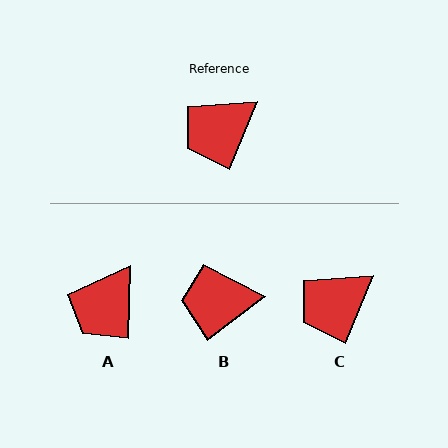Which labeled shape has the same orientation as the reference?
C.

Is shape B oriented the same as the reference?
No, it is off by about 30 degrees.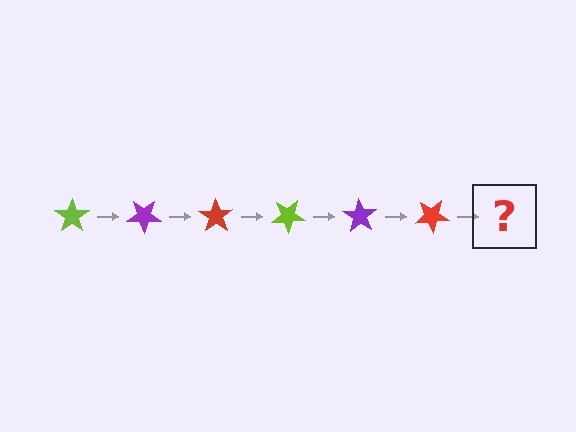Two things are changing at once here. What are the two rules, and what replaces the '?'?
The two rules are that it rotates 35 degrees each step and the color cycles through lime, purple, and red. The '?' should be a lime star, rotated 210 degrees from the start.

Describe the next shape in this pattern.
It should be a lime star, rotated 210 degrees from the start.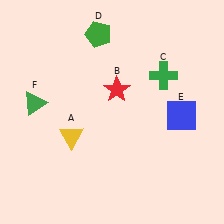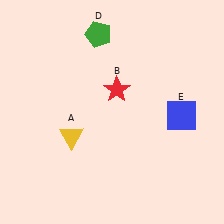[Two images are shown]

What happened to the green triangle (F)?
The green triangle (F) was removed in Image 2. It was in the top-left area of Image 1.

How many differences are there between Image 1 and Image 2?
There are 2 differences between the two images.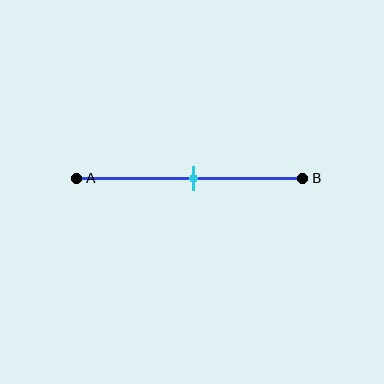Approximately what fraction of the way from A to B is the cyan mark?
The cyan mark is approximately 50% of the way from A to B.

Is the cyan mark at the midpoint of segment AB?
Yes, the mark is approximately at the midpoint.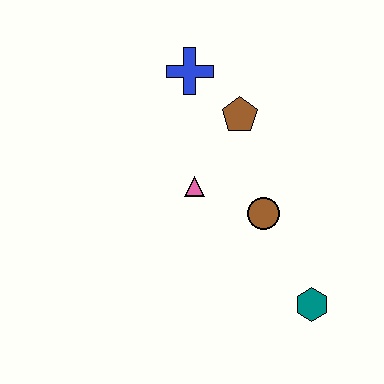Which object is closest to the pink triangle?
The brown circle is closest to the pink triangle.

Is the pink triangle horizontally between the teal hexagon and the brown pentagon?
No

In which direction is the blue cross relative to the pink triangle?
The blue cross is above the pink triangle.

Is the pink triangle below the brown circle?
No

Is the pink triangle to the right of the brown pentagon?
No